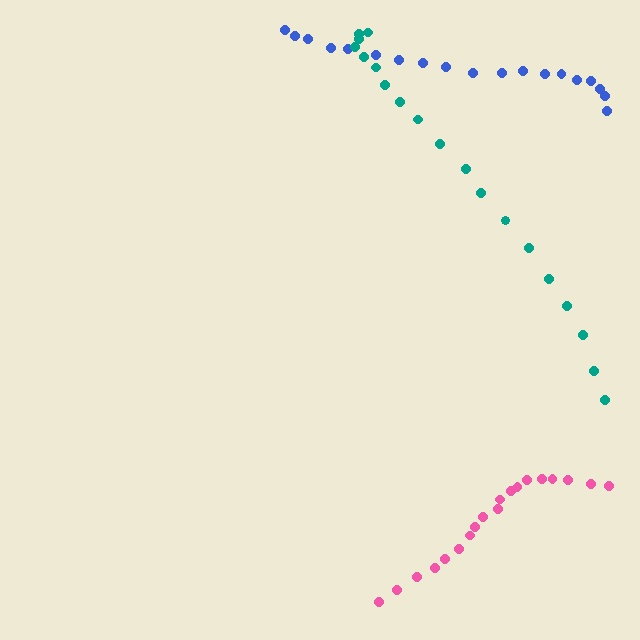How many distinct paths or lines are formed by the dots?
There are 3 distinct paths.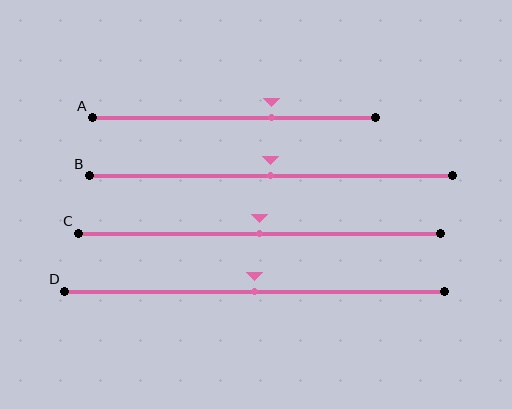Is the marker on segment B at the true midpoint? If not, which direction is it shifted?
Yes, the marker on segment B is at the true midpoint.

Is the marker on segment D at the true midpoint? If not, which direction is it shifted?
Yes, the marker on segment D is at the true midpoint.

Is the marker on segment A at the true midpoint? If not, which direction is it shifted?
No, the marker on segment A is shifted to the right by about 13% of the segment length.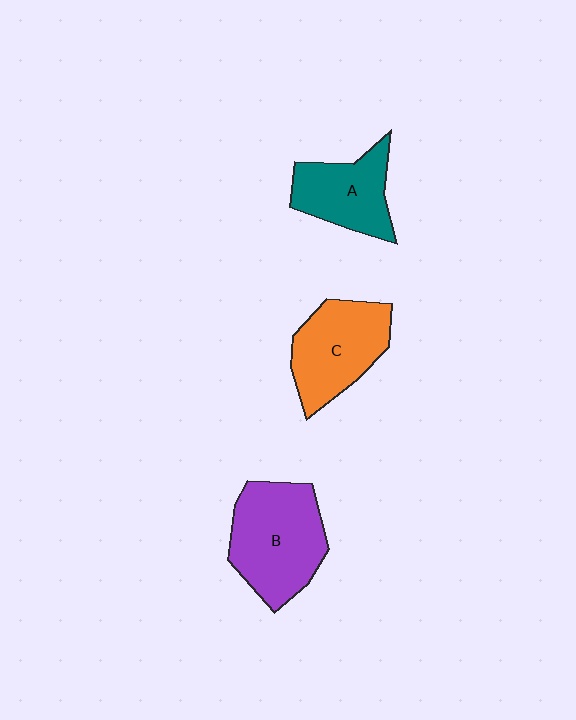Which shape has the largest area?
Shape B (purple).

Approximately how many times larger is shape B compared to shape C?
Approximately 1.2 times.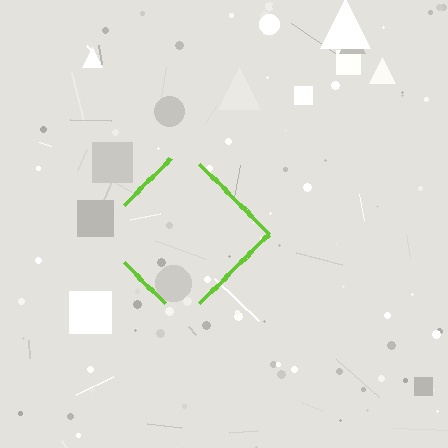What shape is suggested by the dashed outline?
The dashed outline suggests a diamond.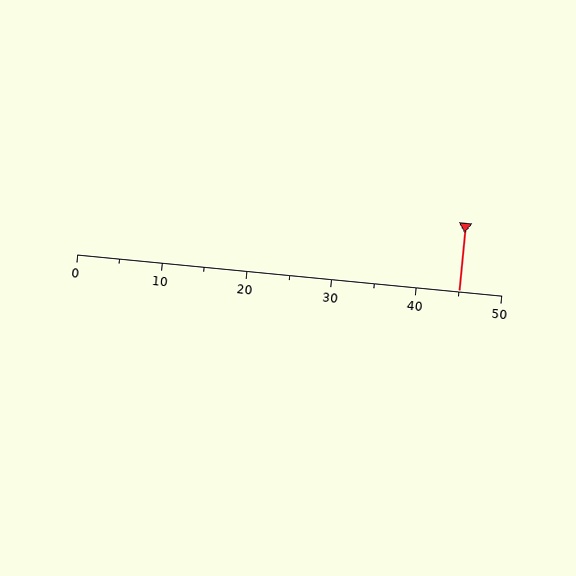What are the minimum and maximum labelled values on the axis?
The axis runs from 0 to 50.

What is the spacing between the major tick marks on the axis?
The major ticks are spaced 10 apart.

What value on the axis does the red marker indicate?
The marker indicates approximately 45.